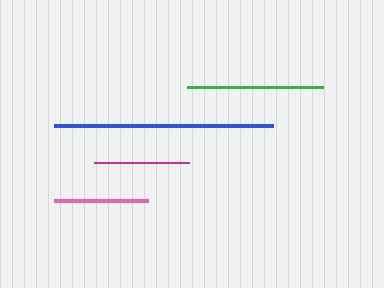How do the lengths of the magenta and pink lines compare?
The magenta and pink lines are approximately the same length.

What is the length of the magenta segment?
The magenta segment is approximately 95 pixels long.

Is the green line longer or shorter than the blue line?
The blue line is longer than the green line.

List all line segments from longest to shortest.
From longest to shortest: blue, green, magenta, pink.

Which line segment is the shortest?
The pink line is the shortest at approximately 94 pixels.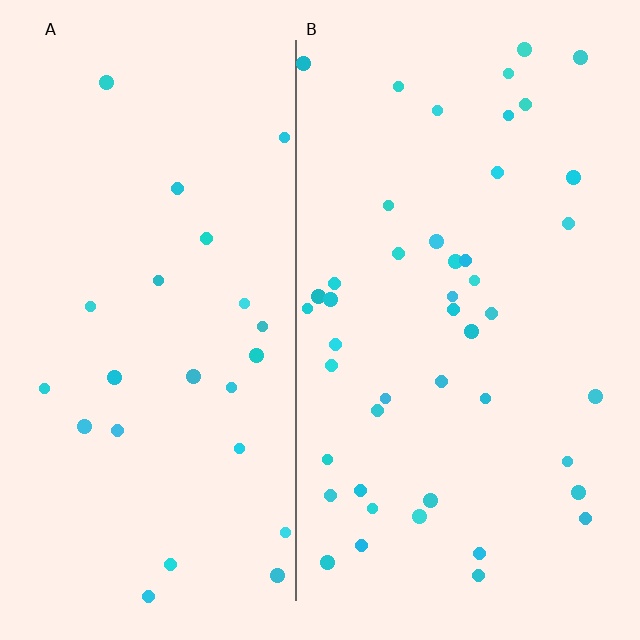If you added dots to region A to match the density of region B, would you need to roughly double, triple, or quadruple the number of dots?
Approximately double.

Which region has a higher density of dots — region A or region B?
B (the right).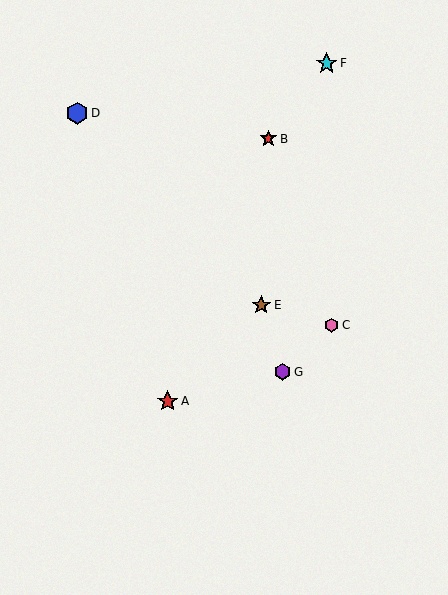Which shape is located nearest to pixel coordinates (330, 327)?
The pink hexagon (labeled C) at (331, 325) is nearest to that location.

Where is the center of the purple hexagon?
The center of the purple hexagon is at (283, 372).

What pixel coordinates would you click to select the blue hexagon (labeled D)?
Click at (77, 113) to select the blue hexagon D.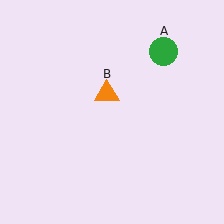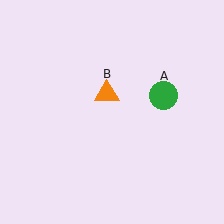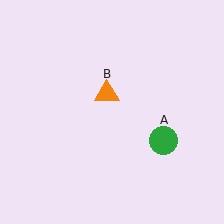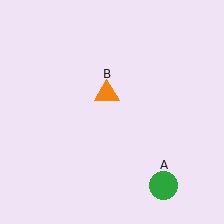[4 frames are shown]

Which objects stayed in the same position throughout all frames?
Orange triangle (object B) remained stationary.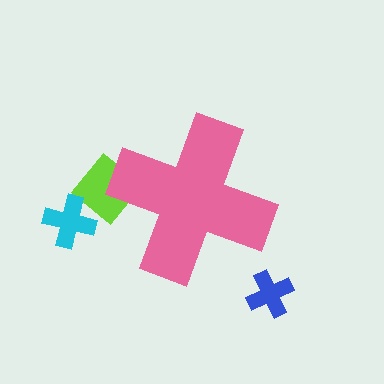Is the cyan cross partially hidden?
No, the cyan cross is fully visible.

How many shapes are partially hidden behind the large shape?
1 shape is partially hidden.